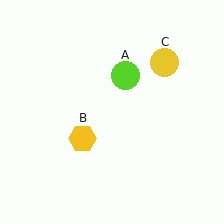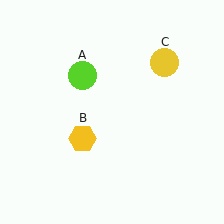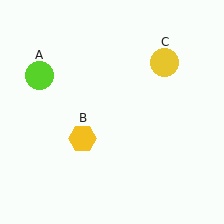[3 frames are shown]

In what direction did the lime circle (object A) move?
The lime circle (object A) moved left.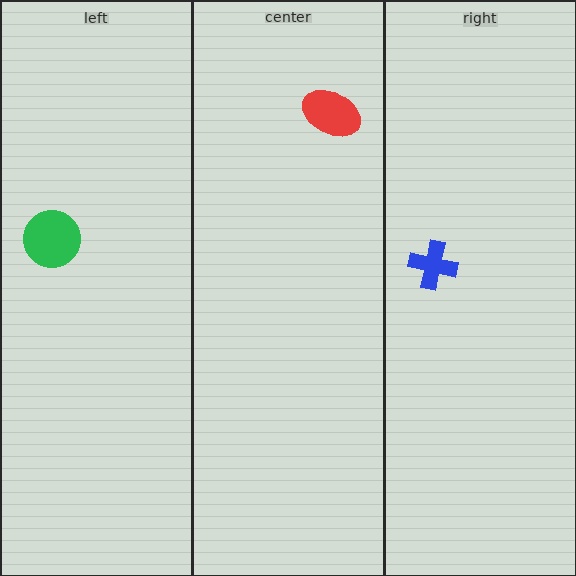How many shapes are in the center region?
1.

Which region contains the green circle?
The left region.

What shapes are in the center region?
The red ellipse.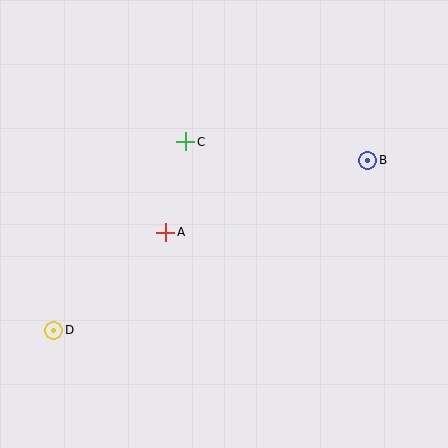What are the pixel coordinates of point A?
Point A is at (166, 232).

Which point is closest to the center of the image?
Point A at (166, 232) is closest to the center.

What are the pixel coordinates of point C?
Point C is at (186, 142).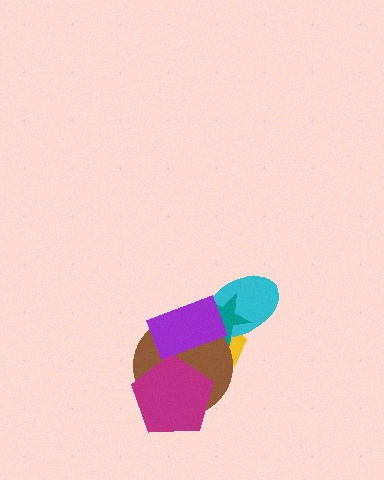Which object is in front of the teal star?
The purple rectangle is in front of the teal star.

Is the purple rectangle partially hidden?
No, no other shape covers it.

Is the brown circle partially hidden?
Yes, it is partially covered by another shape.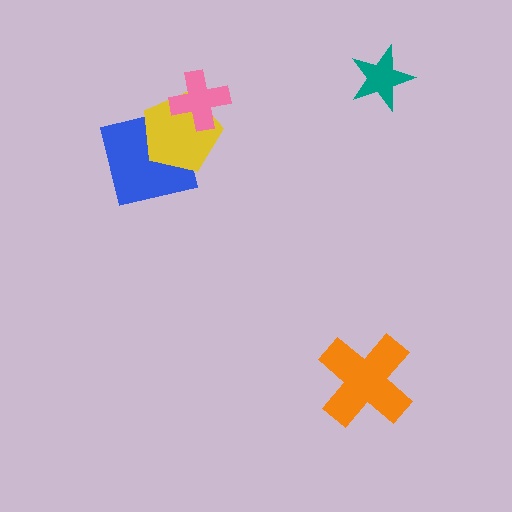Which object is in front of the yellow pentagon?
The pink cross is in front of the yellow pentagon.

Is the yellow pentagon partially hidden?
Yes, it is partially covered by another shape.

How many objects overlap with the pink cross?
1 object overlaps with the pink cross.